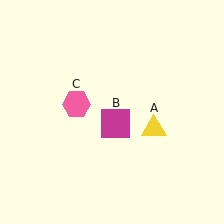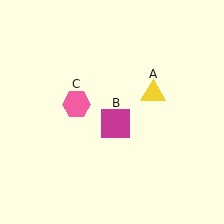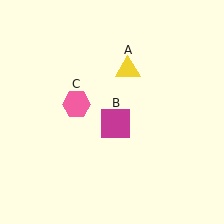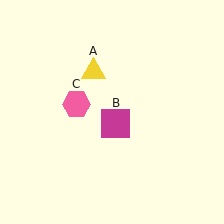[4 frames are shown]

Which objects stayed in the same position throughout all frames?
Magenta square (object B) and pink hexagon (object C) remained stationary.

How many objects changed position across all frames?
1 object changed position: yellow triangle (object A).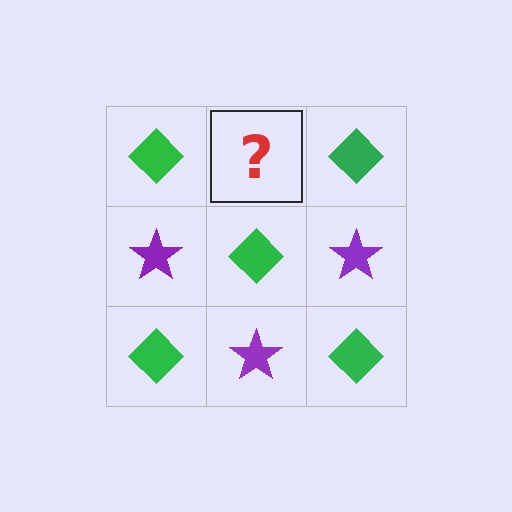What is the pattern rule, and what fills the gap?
The rule is that it alternates green diamond and purple star in a checkerboard pattern. The gap should be filled with a purple star.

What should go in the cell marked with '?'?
The missing cell should contain a purple star.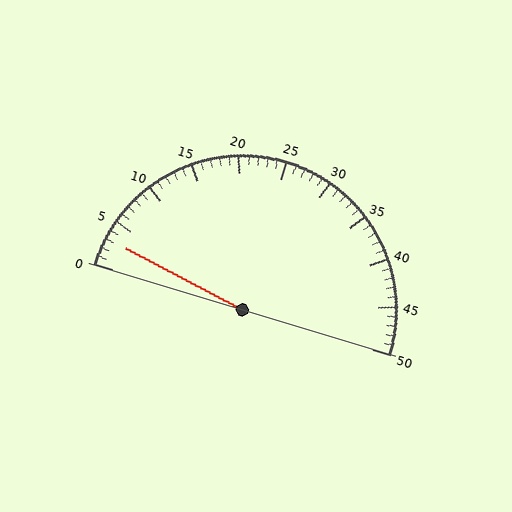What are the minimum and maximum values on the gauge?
The gauge ranges from 0 to 50.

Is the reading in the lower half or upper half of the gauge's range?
The reading is in the lower half of the range (0 to 50).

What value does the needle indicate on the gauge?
The needle indicates approximately 3.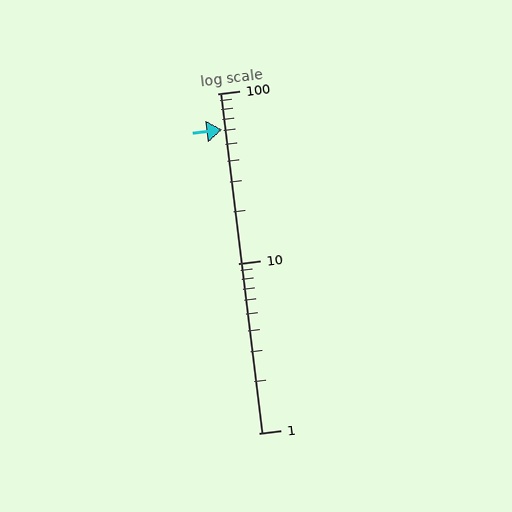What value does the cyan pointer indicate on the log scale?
The pointer indicates approximately 61.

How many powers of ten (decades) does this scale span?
The scale spans 2 decades, from 1 to 100.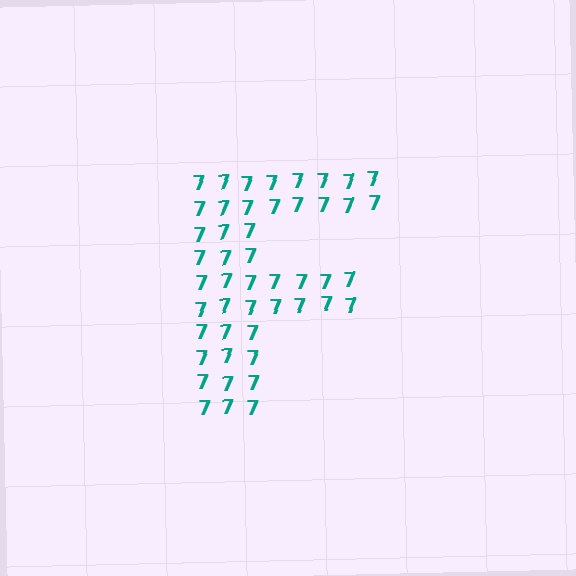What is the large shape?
The large shape is the letter F.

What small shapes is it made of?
It is made of small digit 7's.